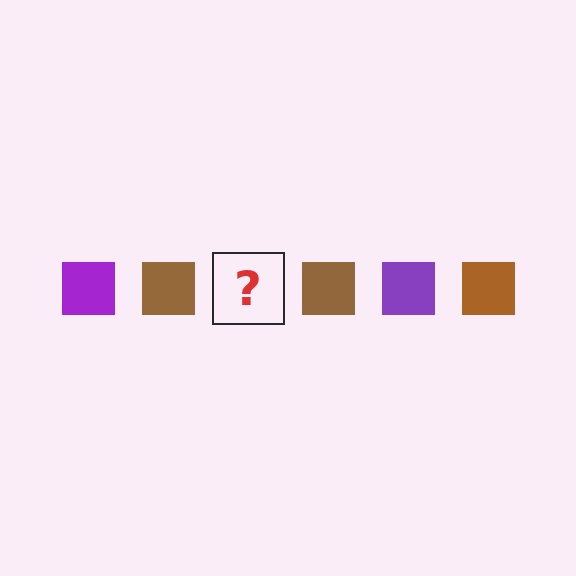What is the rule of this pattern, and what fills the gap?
The rule is that the pattern cycles through purple, brown squares. The gap should be filled with a purple square.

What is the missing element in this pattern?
The missing element is a purple square.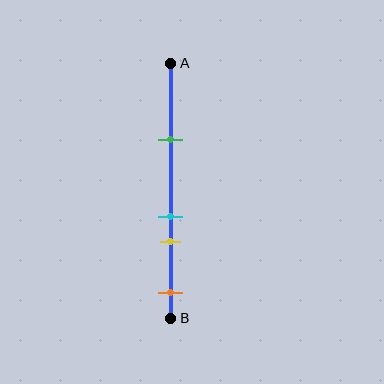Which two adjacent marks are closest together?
The cyan and yellow marks are the closest adjacent pair.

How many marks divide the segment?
There are 4 marks dividing the segment.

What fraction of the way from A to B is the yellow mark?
The yellow mark is approximately 70% (0.7) of the way from A to B.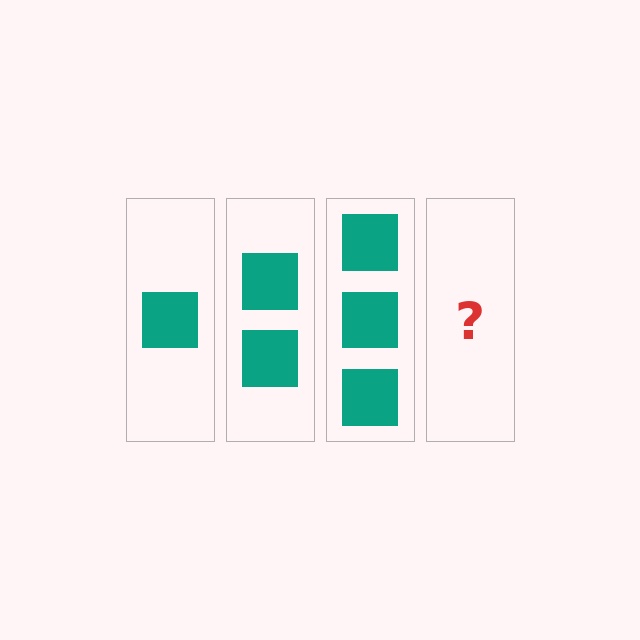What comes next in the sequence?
The next element should be 4 squares.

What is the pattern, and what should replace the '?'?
The pattern is that each step adds one more square. The '?' should be 4 squares.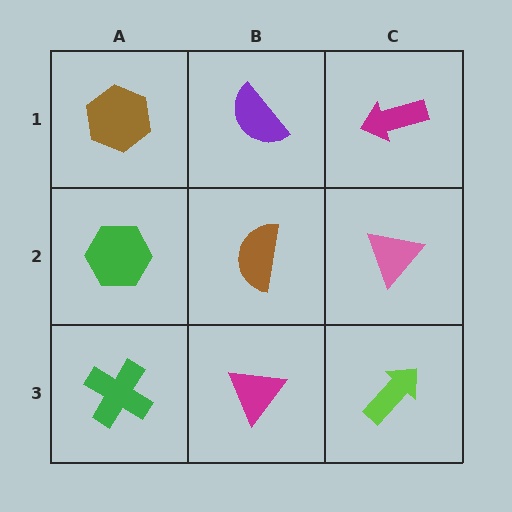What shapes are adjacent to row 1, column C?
A pink triangle (row 2, column C), a purple semicircle (row 1, column B).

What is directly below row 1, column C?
A pink triangle.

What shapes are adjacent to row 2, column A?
A brown hexagon (row 1, column A), a green cross (row 3, column A), a brown semicircle (row 2, column B).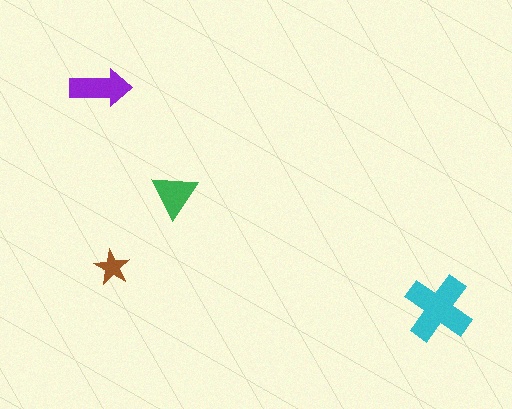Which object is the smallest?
The brown star.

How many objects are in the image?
There are 4 objects in the image.